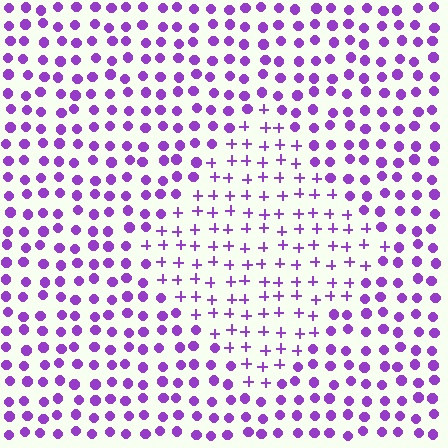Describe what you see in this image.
The image is filled with small purple elements arranged in a uniform grid. A diamond-shaped region contains plus signs, while the surrounding area contains circles. The boundary is defined purely by the change in element shape.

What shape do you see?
I see a diamond.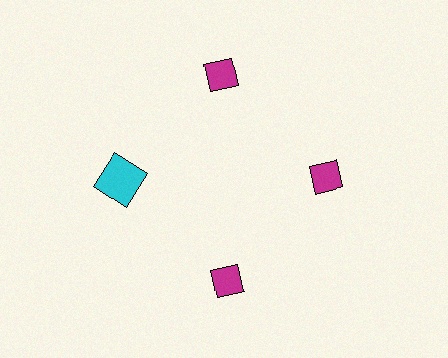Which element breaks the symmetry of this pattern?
The cyan square at roughly the 9 o'clock position breaks the symmetry. All other shapes are magenta diamonds.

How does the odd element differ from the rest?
It differs in both color (cyan instead of magenta) and shape (square instead of diamond).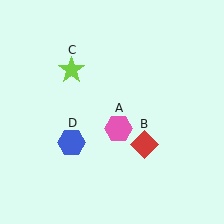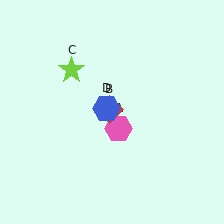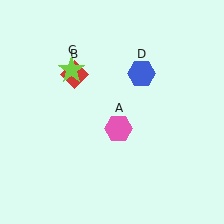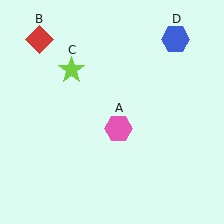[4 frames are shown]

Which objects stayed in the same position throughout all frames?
Pink hexagon (object A) and lime star (object C) remained stationary.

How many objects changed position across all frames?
2 objects changed position: red diamond (object B), blue hexagon (object D).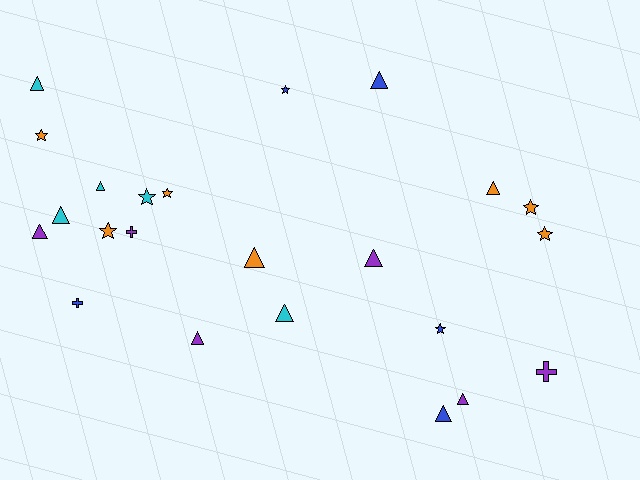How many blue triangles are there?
There are 2 blue triangles.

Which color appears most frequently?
Orange, with 7 objects.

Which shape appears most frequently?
Triangle, with 12 objects.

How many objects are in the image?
There are 23 objects.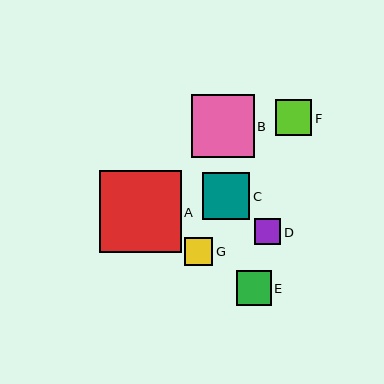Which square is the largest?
Square A is the largest with a size of approximately 82 pixels.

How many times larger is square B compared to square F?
Square B is approximately 1.7 times the size of square F.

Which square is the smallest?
Square D is the smallest with a size of approximately 26 pixels.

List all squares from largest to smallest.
From largest to smallest: A, B, C, F, E, G, D.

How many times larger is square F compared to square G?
Square F is approximately 1.3 times the size of square G.